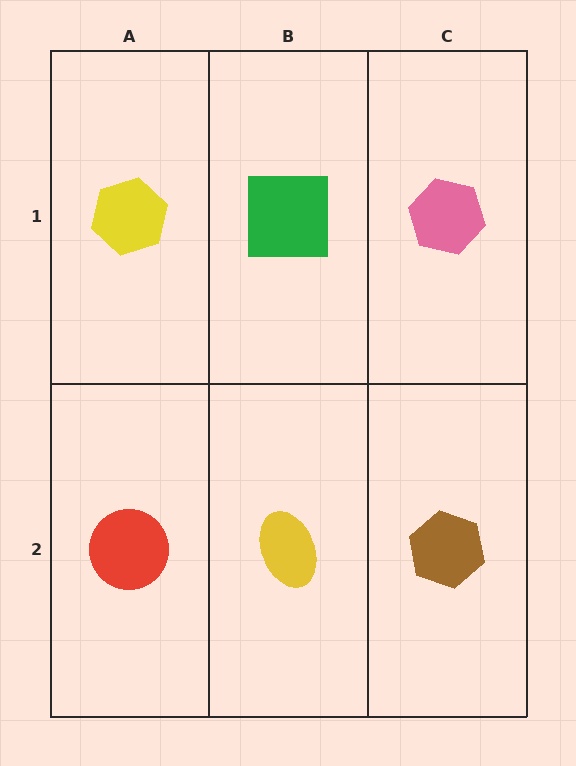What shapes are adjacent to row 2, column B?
A green square (row 1, column B), a red circle (row 2, column A), a brown hexagon (row 2, column C).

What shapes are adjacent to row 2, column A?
A yellow hexagon (row 1, column A), a yellow ellipse (row 2, column B).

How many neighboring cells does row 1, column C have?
2.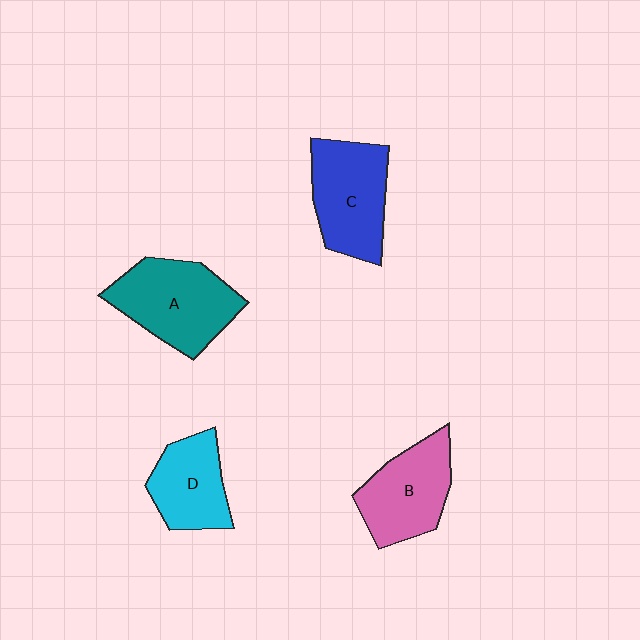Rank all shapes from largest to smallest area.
From largest to smallest: A (teal), C (blue), B (pink), D (cyan).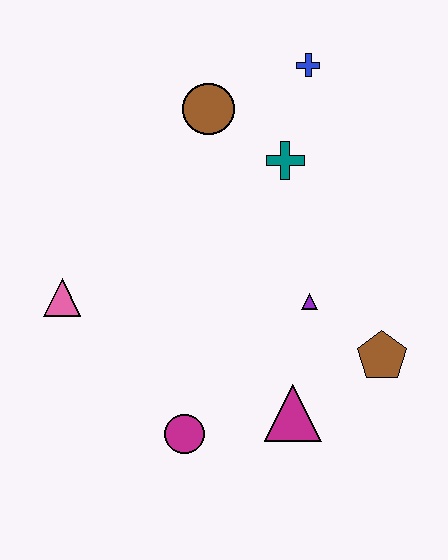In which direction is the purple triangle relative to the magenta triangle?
The purple triangle is above the magenta triangle.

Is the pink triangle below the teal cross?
Yes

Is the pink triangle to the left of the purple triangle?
Yes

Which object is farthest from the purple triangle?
The pink triangle is farthest from the purple triangle.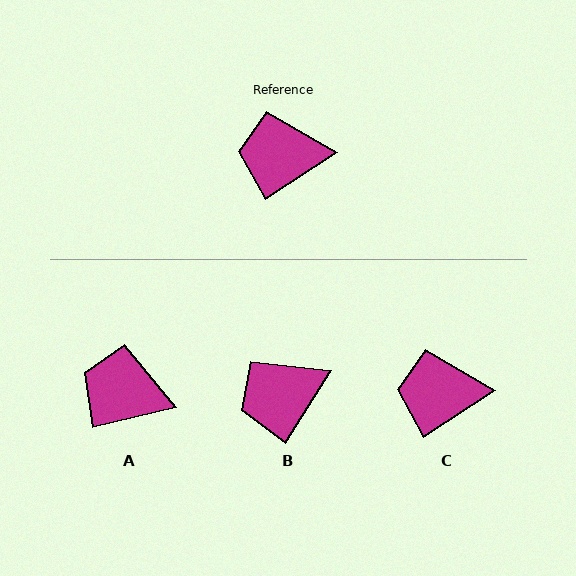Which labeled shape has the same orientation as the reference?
C.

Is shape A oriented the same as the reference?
No, it is off by about 20 degrees.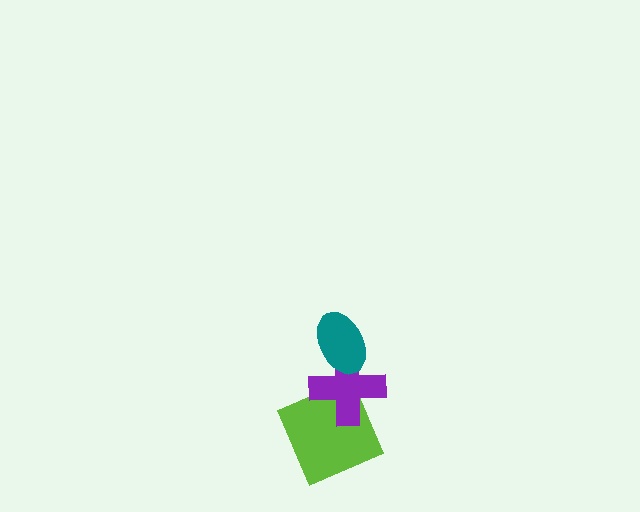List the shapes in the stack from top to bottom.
From top to bottom: the teal ellipse, the purple cross, the lime square.